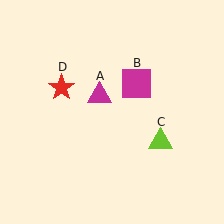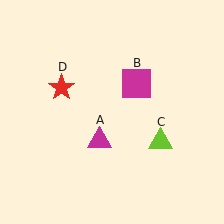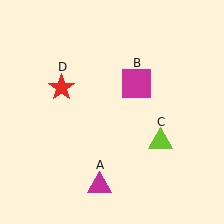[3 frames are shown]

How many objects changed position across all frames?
1 object changed position: magenta triangle (object A).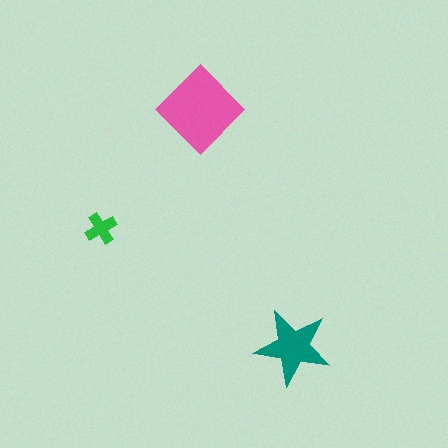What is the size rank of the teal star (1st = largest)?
2nd.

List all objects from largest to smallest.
The pink diamond, the teal star, the green cross.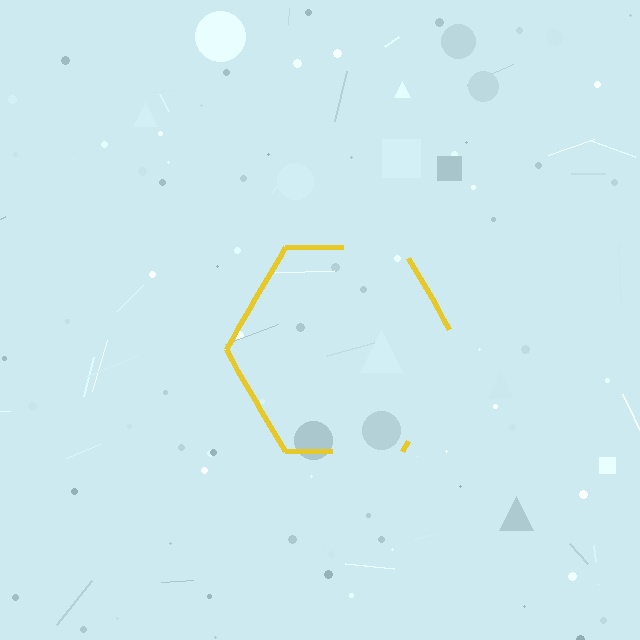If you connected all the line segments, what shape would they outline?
They would outline a hexagon.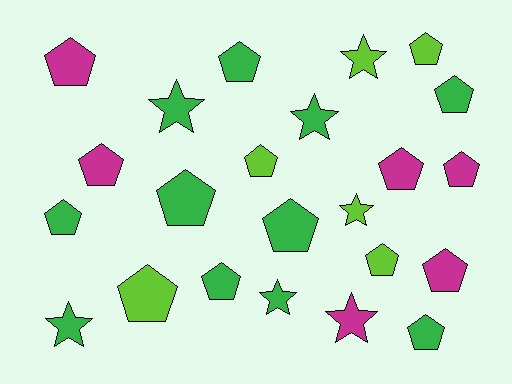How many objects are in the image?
There are 23 objects.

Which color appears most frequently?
Green, with 11 objects.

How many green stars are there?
There are 4 green stars.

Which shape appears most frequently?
Pentagon, with 16 objects.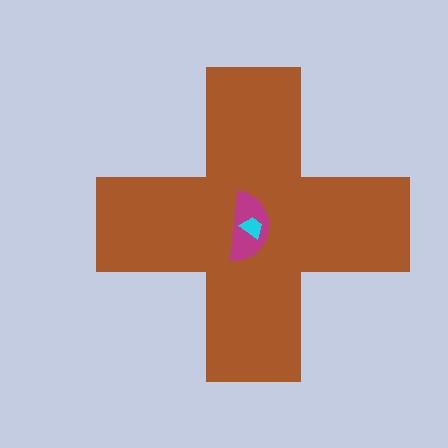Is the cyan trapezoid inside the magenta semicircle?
Yes.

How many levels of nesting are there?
3.